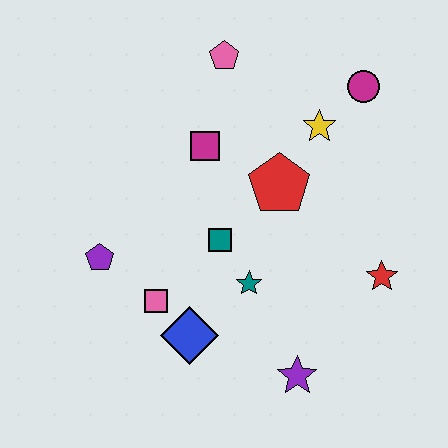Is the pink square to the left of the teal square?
Yes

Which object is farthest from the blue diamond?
The magenta circle is farthest from the blue diamond.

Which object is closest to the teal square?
The teal star is closest to the teal square.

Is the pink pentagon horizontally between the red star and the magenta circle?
No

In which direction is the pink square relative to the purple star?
The pink square is to the left of the purple star.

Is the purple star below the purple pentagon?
Yes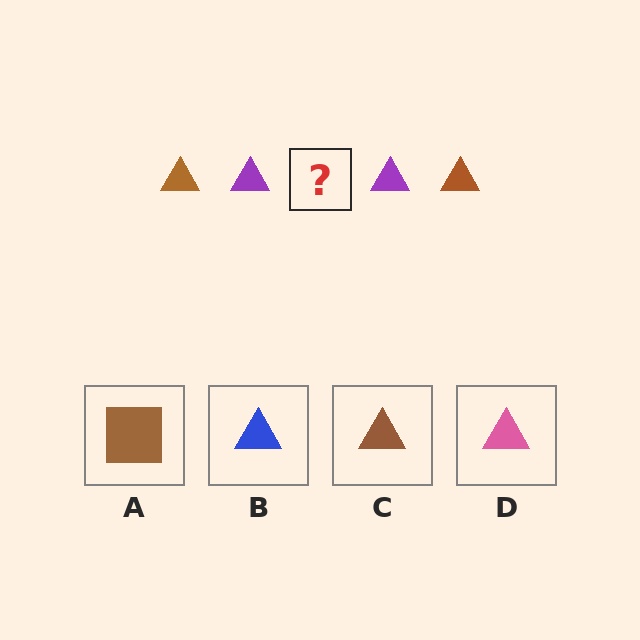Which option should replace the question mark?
Option C.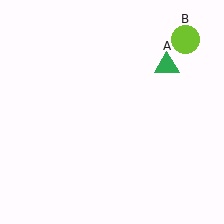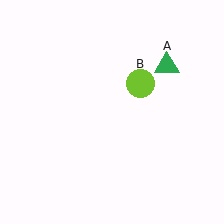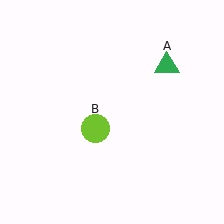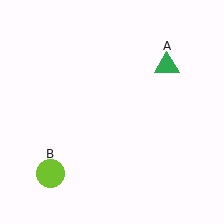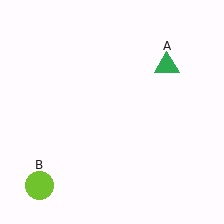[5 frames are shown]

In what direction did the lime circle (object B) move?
The lime circle (object B) moved down and to the left.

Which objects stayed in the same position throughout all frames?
Green triangle (object A) remained stationary.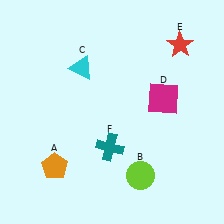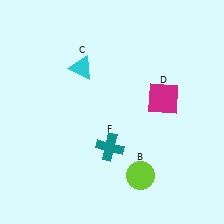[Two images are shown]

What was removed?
The orange pentagon (A), the red star (E) were removed in Image 2.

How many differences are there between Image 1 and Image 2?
There are 2 differences between the two images.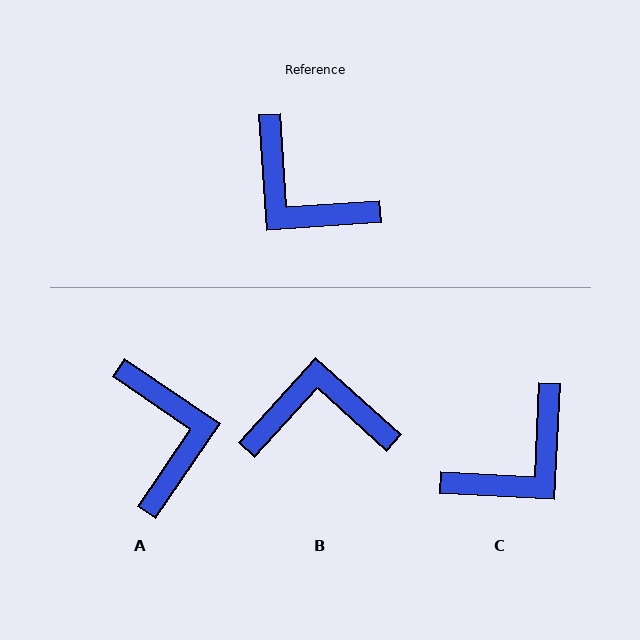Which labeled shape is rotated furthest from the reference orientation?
A, about 142 degrees away.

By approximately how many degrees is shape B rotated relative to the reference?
Approximately 136 degrees clockwise.